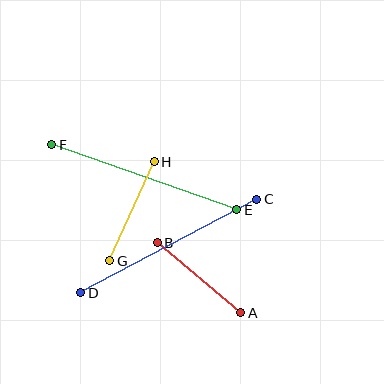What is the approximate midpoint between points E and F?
The midpoint is at approximately (144, 177) pixels.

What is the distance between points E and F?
The distance is approximately 196 pixels.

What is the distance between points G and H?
The distance is approximately 108 pixels.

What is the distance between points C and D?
The distance is approximately 200 pixels.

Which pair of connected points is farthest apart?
Points C and D are farthest apart.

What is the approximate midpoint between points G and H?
The midpoint is at approximately (132, 211) pixels.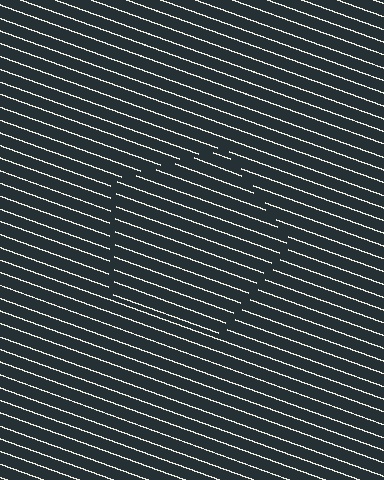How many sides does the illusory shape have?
5 sides — the line-ends trace a pentagon.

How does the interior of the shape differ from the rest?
The interior of the shape contains the same grating, shifted by half a period — the contour is defined by the phase discontinuity where line-ends from the inner and outer gratings abut.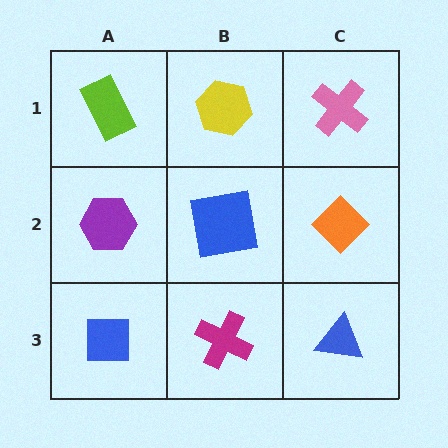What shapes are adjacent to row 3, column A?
A purple hexagon (row 2, column A), a magenta cross (row 3, column B).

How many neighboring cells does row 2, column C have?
3.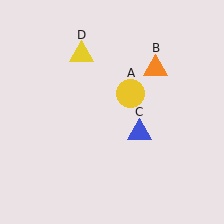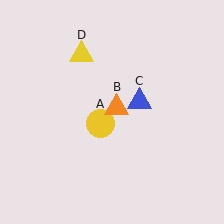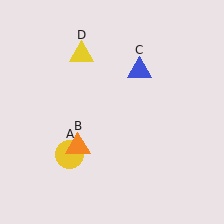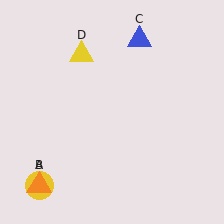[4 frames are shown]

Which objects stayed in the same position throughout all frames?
Yellow triangle (object D) remained stationary.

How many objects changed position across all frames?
3 objects changed position: yellow circle (object A), orange triangle (object B), blue triangle (object C).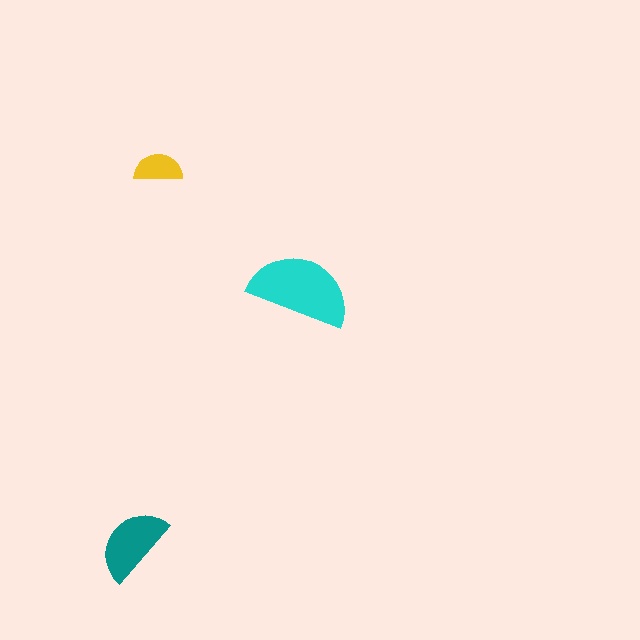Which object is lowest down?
The teal semicircle is bottommost.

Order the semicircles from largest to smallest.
the cyan one, the teal one, the yellow one.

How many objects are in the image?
There are 3 objects in the image.